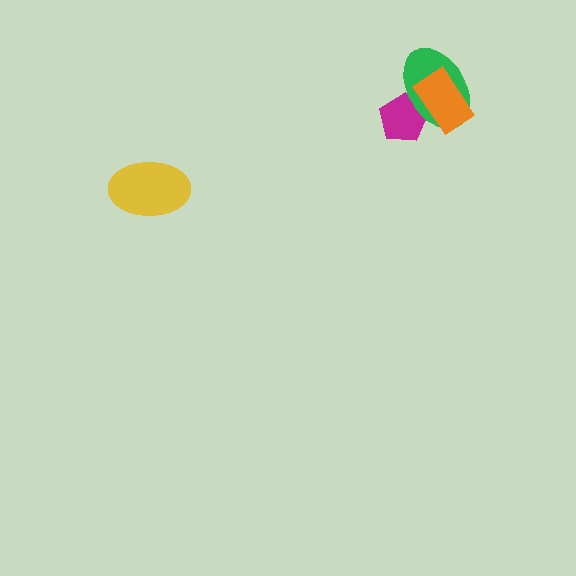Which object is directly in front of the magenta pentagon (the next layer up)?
The green ellipse is directly in front of the magenta pentagon.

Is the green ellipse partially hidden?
Yes, it is partially covered by another shape.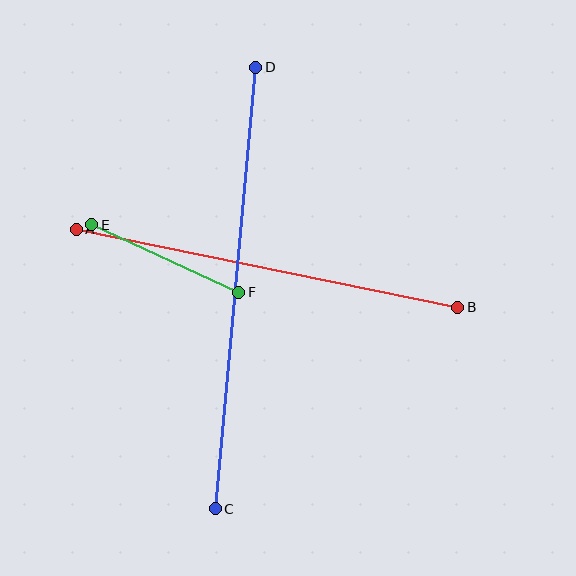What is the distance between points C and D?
The distance is approximately 443 pixels.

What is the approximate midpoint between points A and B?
The midpoint is at approximately (267, 268) pixels.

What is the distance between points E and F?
The distance is approximately 162 pixels.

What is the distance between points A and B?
The distance is approximately 390 pixels.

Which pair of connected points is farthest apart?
Points C and D are farthest apart.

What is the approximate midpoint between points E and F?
The midpoint is at approximately (165, 258) pixels.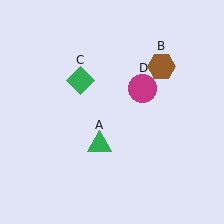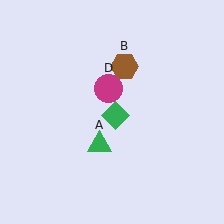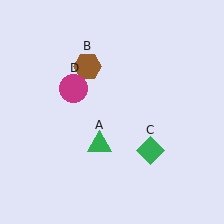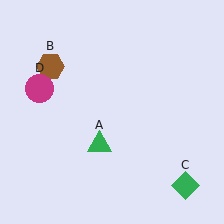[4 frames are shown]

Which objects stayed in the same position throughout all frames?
Green triangle (object A) remained stationary.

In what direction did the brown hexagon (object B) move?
The brown hexagon (object B) moved left.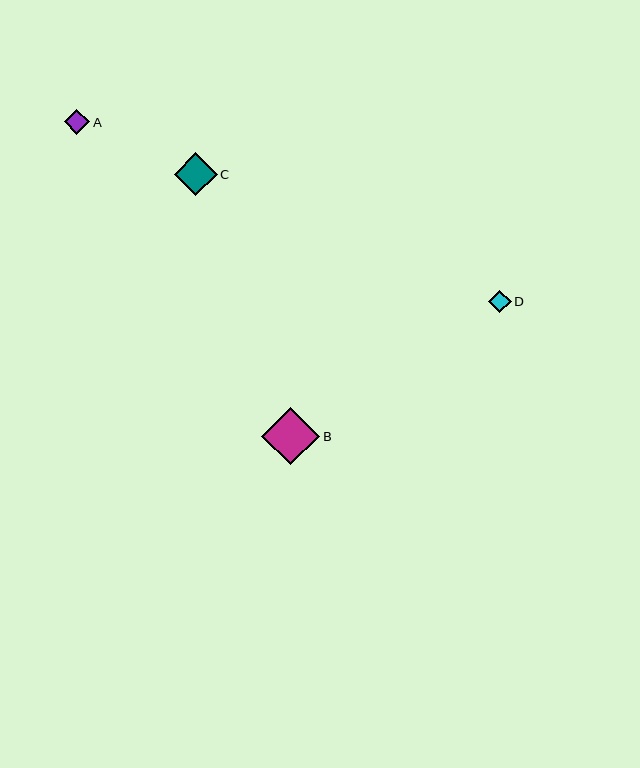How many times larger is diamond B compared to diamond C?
Diamond B is approximately 1.4 times the size of diamond C.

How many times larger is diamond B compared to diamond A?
Diamond B is approximately 2.3 times the size of diamond A.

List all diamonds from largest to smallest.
From largest to smallest: B, C, A, D.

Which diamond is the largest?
Diamond B is the largest with a size of approximately 58 pixels.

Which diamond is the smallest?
Diamond D is the smallest with a size of approximately 23 pixels.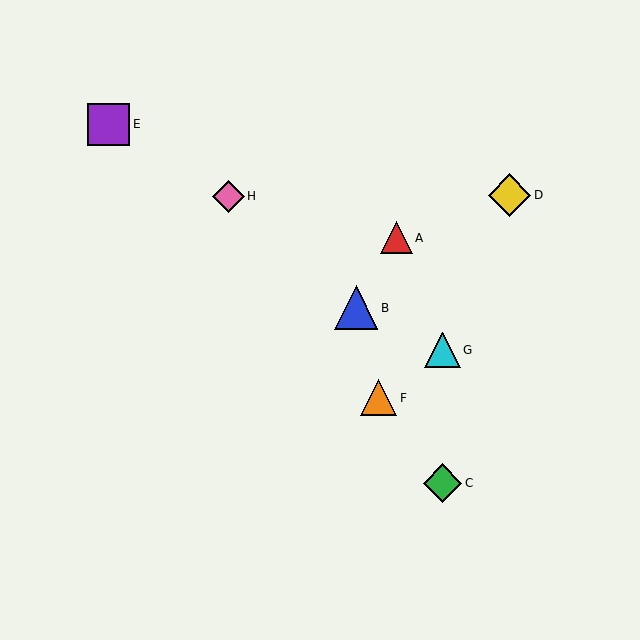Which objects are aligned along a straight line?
Objects C, F, H are aligned along a straight line.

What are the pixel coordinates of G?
Object G is at (442, 350).